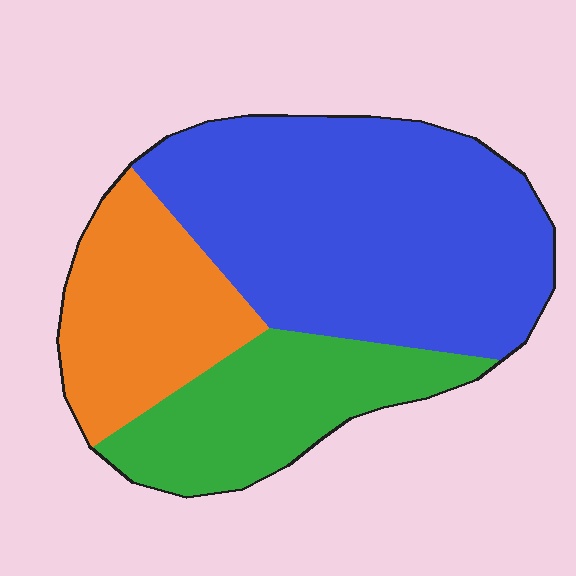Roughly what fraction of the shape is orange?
Orange takes up about one quarter (1/4) of the shape.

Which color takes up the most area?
Blue, at roughly 55%.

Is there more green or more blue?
Blue.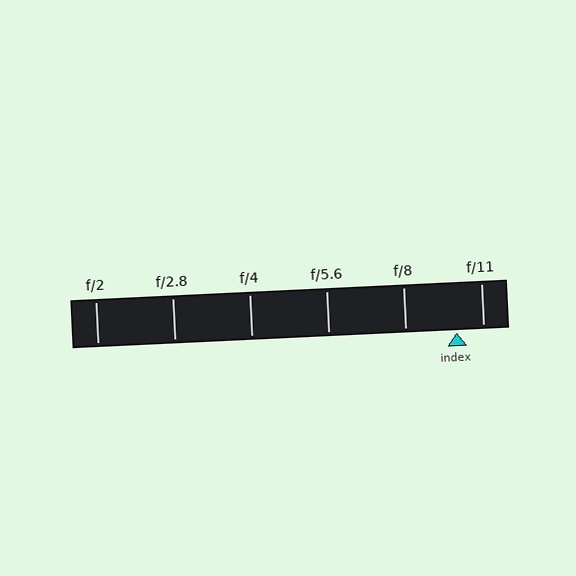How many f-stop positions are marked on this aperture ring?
There are 6 f-stop positions marked.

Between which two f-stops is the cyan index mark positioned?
The index mark is between f/8 and f/11.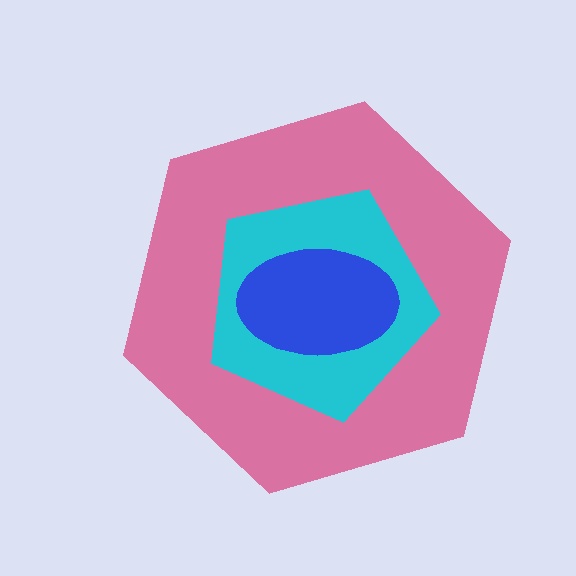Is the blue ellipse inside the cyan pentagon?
Yes.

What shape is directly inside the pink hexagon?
The cyan pentagon.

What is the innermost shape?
The blue ellipse.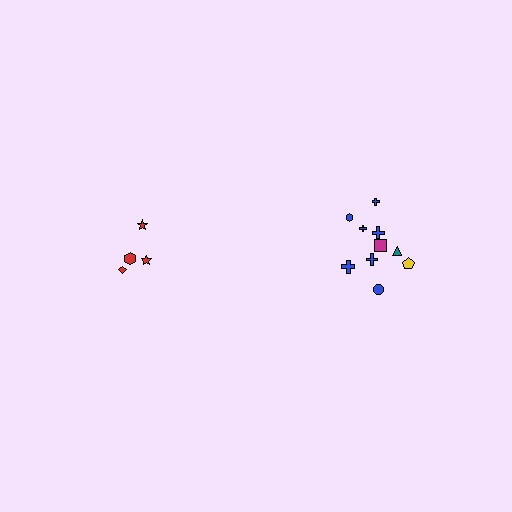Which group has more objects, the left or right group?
The right group.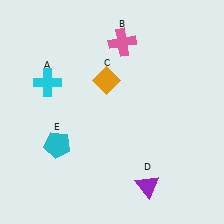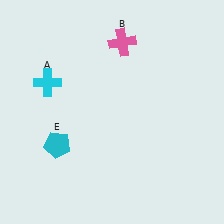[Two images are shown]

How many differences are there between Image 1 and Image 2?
There are 2 differences between the two images.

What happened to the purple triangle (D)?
The purple triangle (D) was removed in Image 2. It was in the bottom-right area of Image 1.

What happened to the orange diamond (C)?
The orange diamond (C) was removed in Image 2. It was in the top-left area of Image 1.